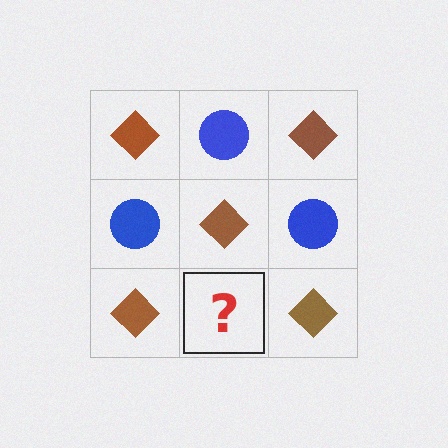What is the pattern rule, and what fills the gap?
The rule is that it alternates brown diamond and blue circle in a checkerboard pattern. The gap should be filled with a blue circle.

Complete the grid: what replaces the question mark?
The question mark should be replaced with a blue circle.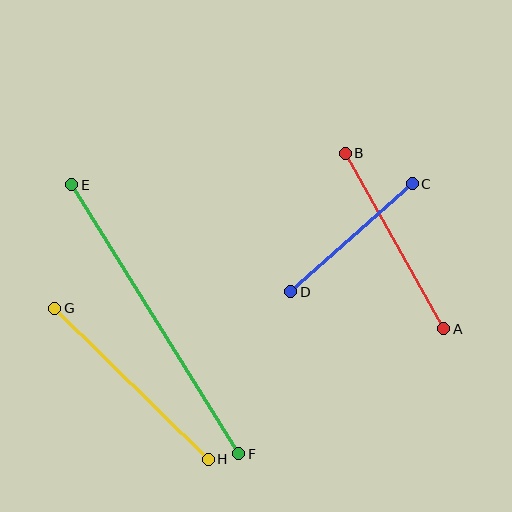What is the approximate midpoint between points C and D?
The midpoint is at approximately (352, 238) pixels.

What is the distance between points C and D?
The distance is approximately 163 pixels.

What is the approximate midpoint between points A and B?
The midpoint is at approximately (395, 241) pixels.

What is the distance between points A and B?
The distance is approximately 201 pixels.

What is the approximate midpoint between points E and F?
The midpoint is at approximately (155, 319) pixels.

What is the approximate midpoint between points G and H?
The midpoint is at approximately (131, 384) pixels.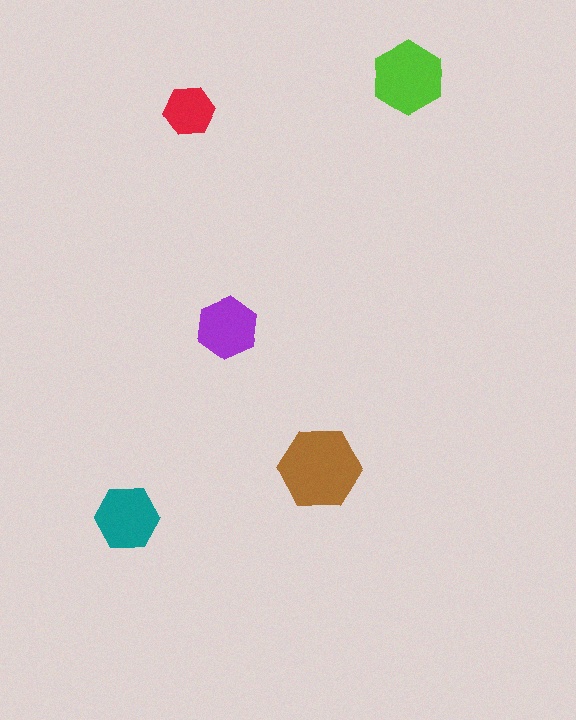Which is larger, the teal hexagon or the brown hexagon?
The brown one.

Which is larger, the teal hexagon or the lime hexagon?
The lime one.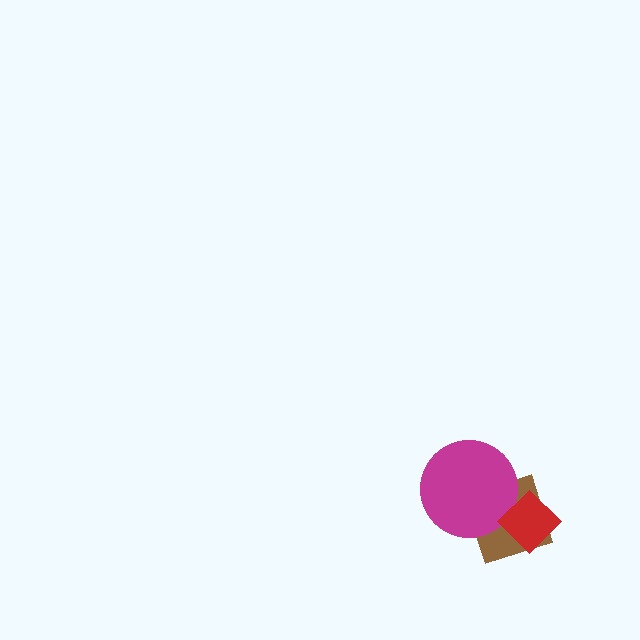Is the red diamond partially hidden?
No, no other shape covers it.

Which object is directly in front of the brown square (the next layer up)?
The magenta circle is directly in front of the brown square.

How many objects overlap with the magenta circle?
2 objects overlap with the magenta circle.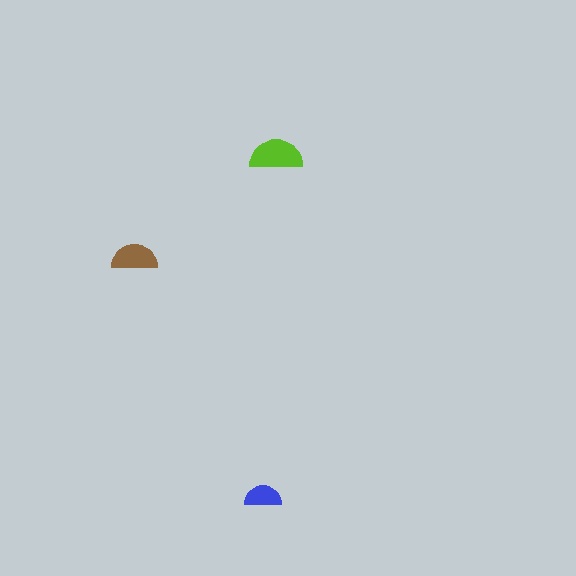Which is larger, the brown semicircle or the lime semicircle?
The lime one.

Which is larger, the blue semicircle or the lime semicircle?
The lime one.